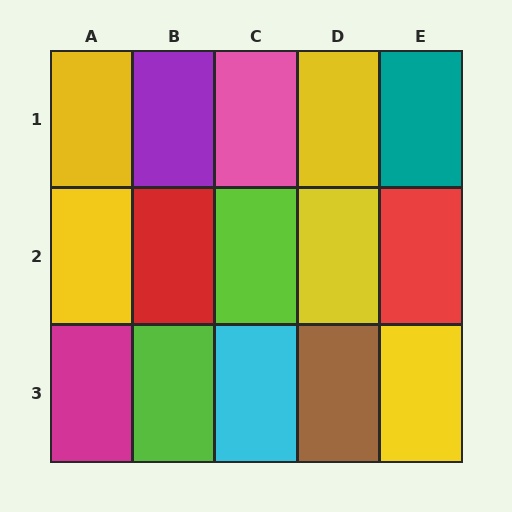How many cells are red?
2 cells are red.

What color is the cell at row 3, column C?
Cyan.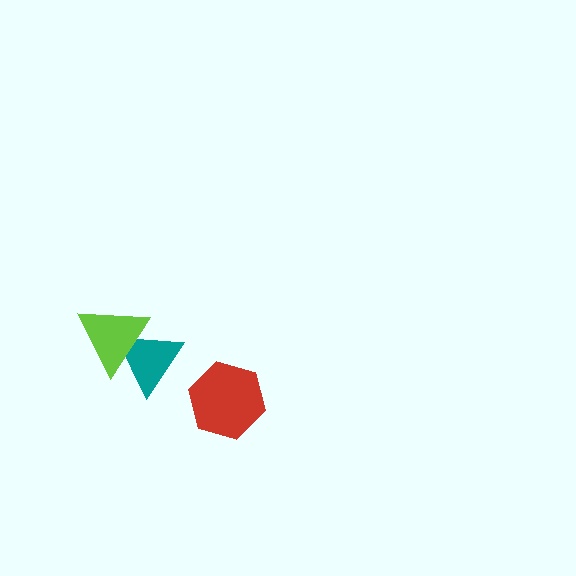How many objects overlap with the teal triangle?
1 object overlaps with the teal triangle.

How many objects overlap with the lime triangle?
1 object overlaps with the lime triangle.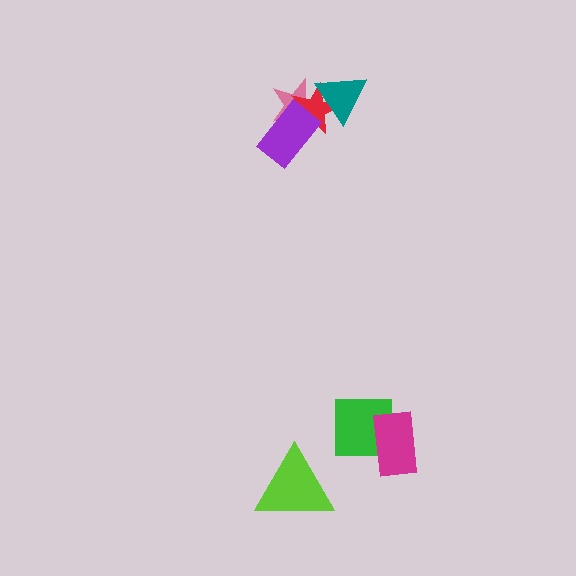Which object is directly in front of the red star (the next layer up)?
The purple rectangle is directly in front of the red star.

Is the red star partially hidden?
Yes, it is partially covered by another shape.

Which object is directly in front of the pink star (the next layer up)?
The red star is directly in front of the pink star.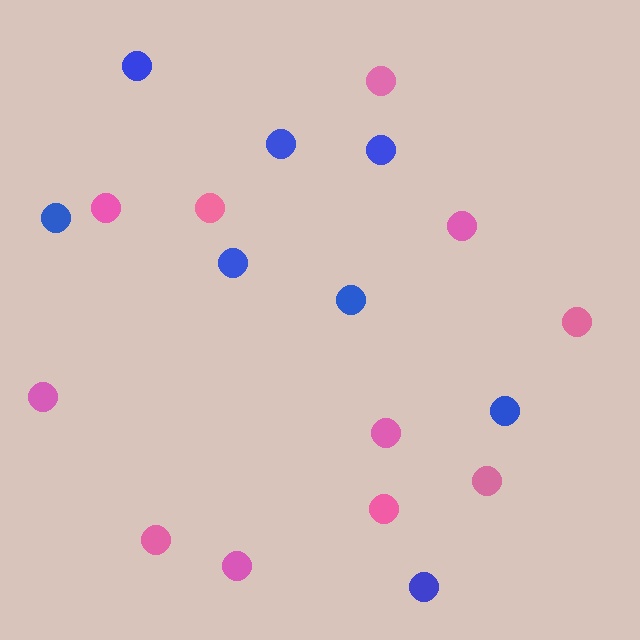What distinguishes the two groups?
There are 2 groups: one group of pink circles (11) and one group of blue circles (8).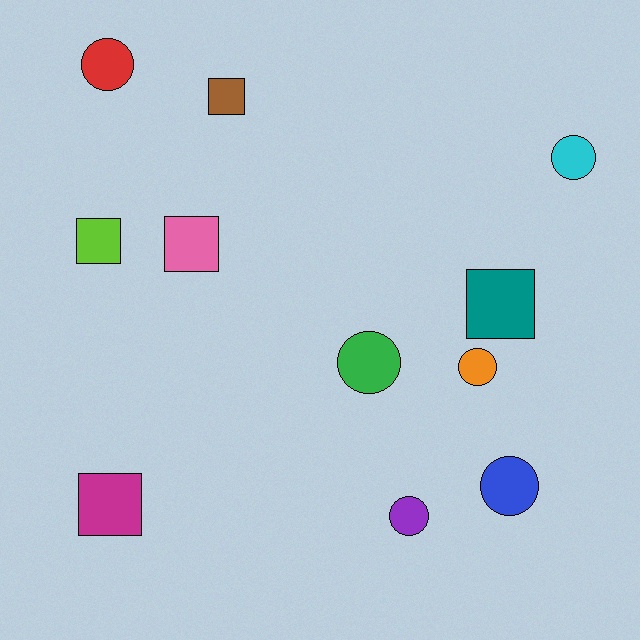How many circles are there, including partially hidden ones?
There are 6 circles.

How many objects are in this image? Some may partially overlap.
There are 11 objects.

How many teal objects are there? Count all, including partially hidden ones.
There is 1 teal object.